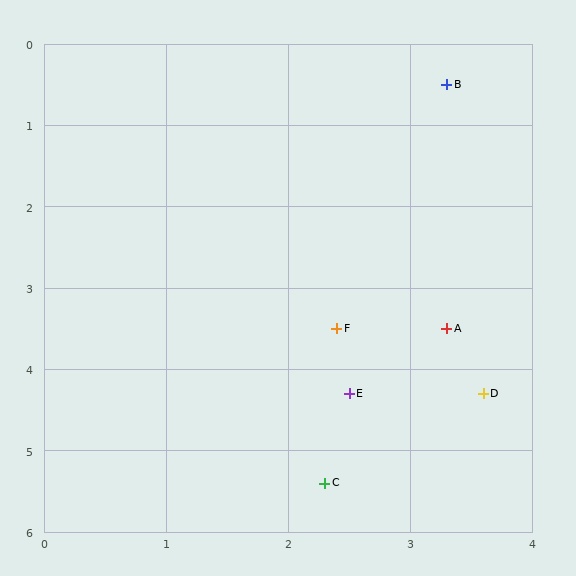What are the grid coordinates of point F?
Point F is at approximately (2.4, 3.5).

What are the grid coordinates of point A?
Point A is at approximately (3.3, 3.5).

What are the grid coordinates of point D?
Point D is at approximately (3.6, 4.3).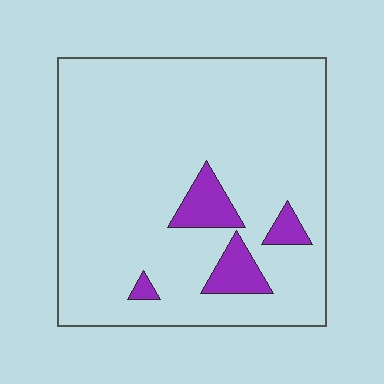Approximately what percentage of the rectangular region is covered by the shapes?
Approximately 10%.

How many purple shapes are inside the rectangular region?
4.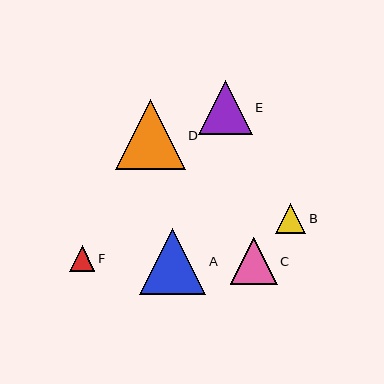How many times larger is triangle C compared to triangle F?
Triangle C is approximately 1.8 times the size of triangle F.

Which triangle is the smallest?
Triangle F is the smallest with a size of approximately 26 pixels.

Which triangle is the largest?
Triangle D is the largest with a size of approximately 70 pixels.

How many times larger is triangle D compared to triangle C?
Triangle D is approximately 1.5 times the size of triangle C.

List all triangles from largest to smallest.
From largest to smallest: D, A, E, C, B, F.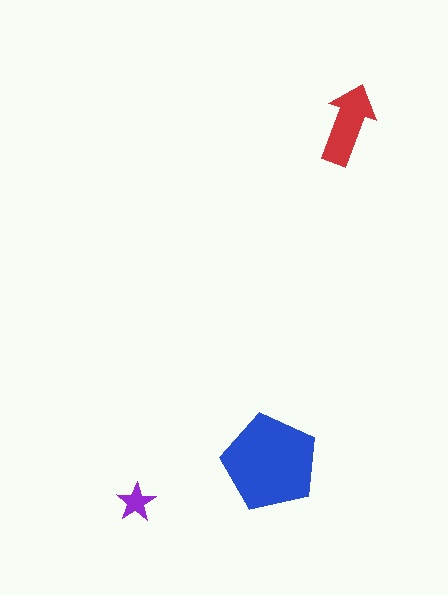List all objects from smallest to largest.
The purple star, the red arrow, the blue pentagon.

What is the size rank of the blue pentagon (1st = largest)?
1st.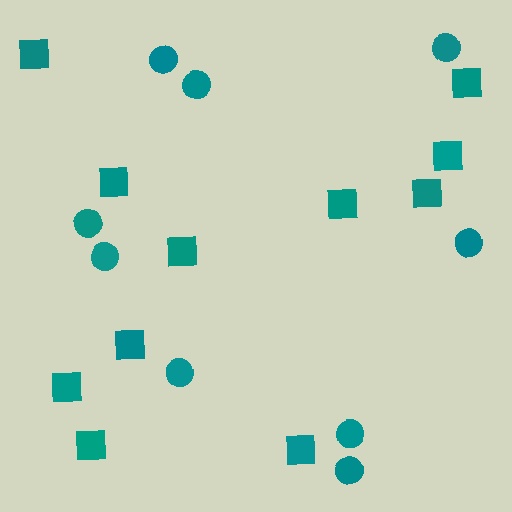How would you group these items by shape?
There are 2 groups: one group of circles (9) and one group of squares (11).